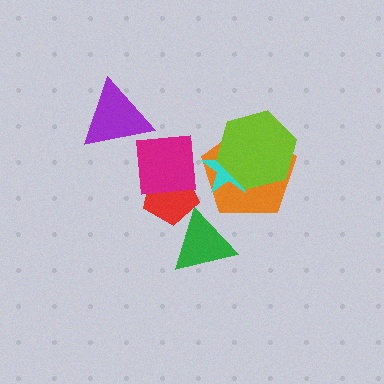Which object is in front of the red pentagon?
The magenta square is in front of the red pentagon.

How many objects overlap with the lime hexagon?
2 objects overlap with the lime hexagon.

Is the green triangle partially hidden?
Yes, it is partially covered by another shape.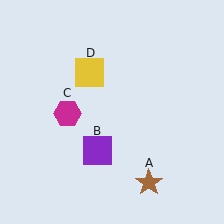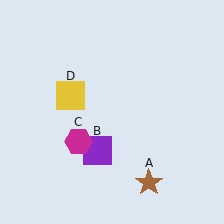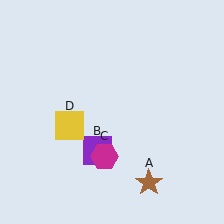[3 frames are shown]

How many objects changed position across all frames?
2 objects changed position: magenta hexagon (object C), yellow square (object D).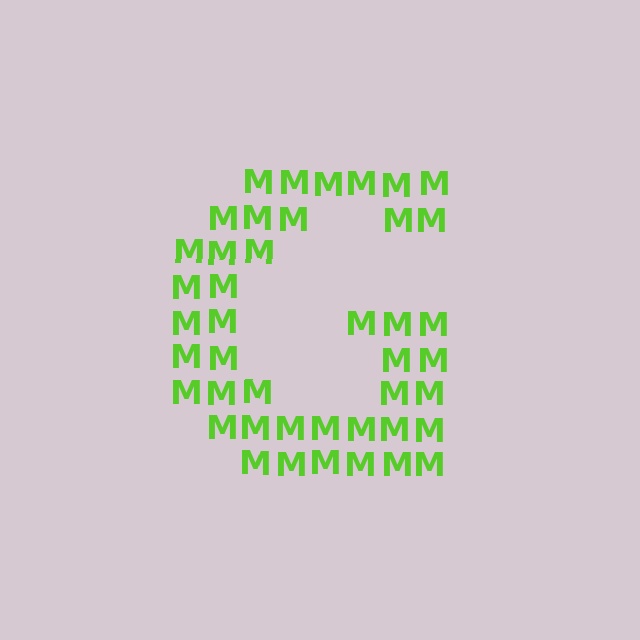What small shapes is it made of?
It is made of small letter M's.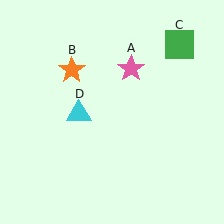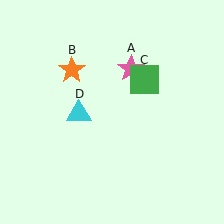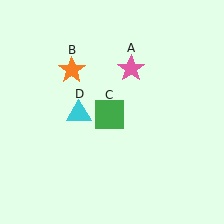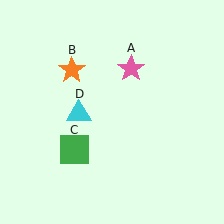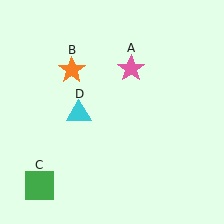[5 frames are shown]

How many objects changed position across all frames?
1 object changed position: green square (object C).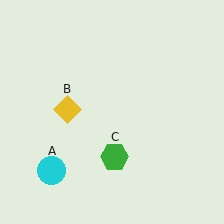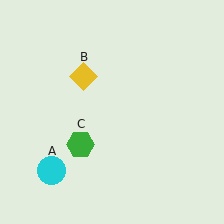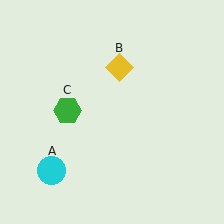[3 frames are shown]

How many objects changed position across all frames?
2 objects changed position: yellow diamond (object B), green hexagon (object C).